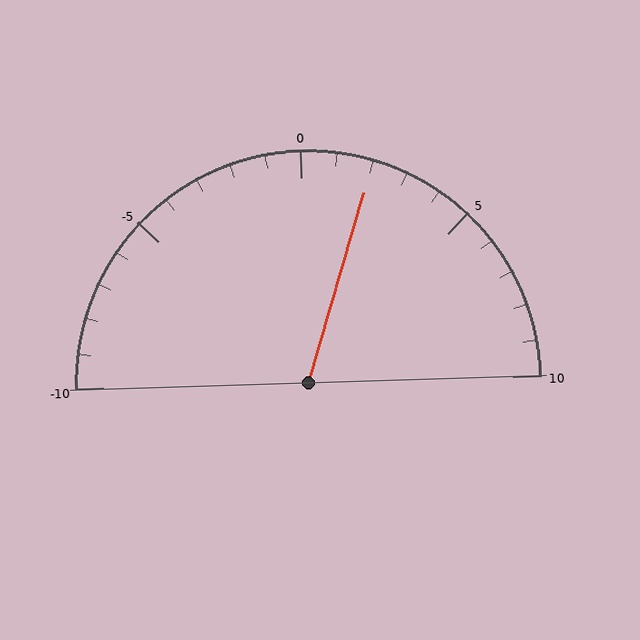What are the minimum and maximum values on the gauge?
The gauge ranges from -10 to 10.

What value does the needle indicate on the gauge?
The needle indicates approximately 2.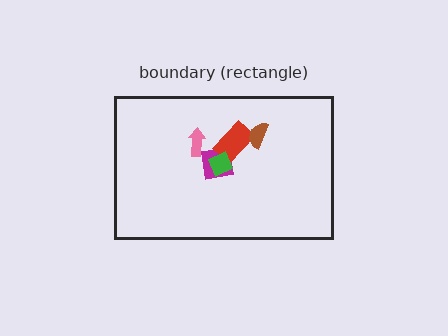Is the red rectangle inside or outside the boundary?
Inside.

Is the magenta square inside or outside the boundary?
Inside.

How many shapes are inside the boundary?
5 inside, 0 outside.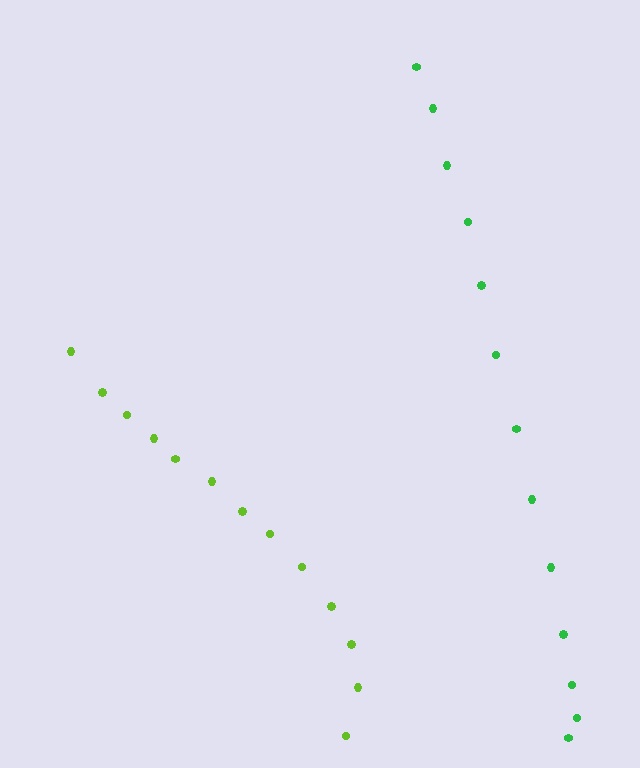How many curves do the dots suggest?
There are 2 distinct paths.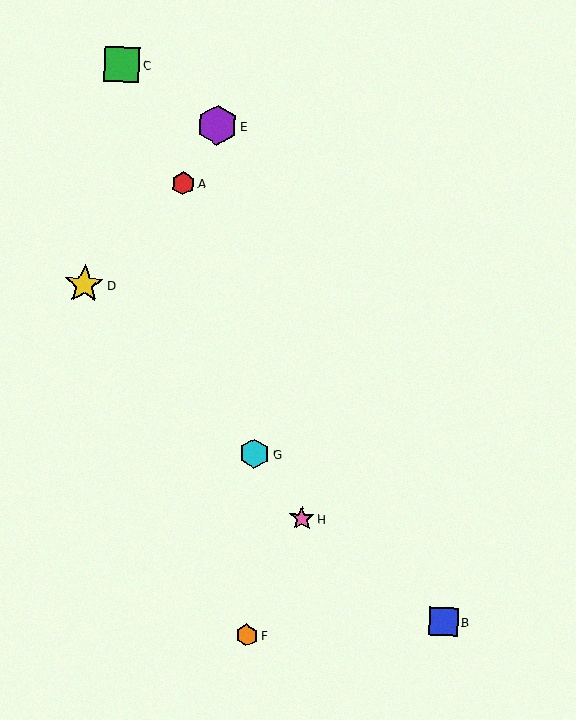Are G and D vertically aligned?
No, G is at x≈255 and D is at x≈84.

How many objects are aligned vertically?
2 objects (F, G) are aligned vertically.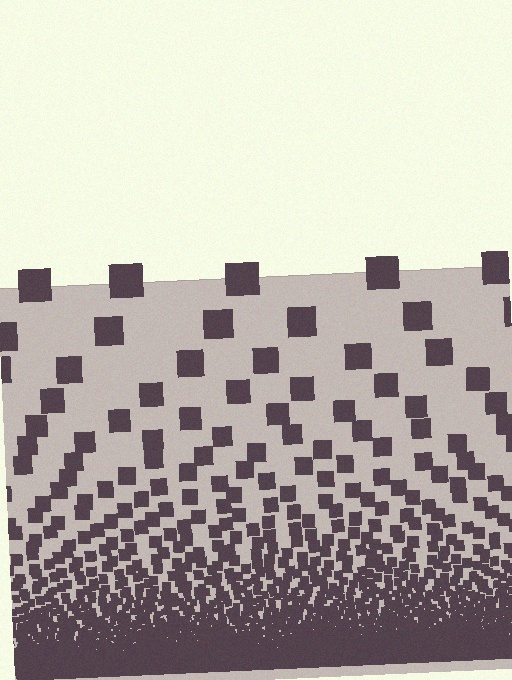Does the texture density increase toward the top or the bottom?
Density increases toward the bottom.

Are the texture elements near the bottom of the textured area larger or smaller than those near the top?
Smaller. The gradient is inverted — elements near the bottom are smaller and denser.